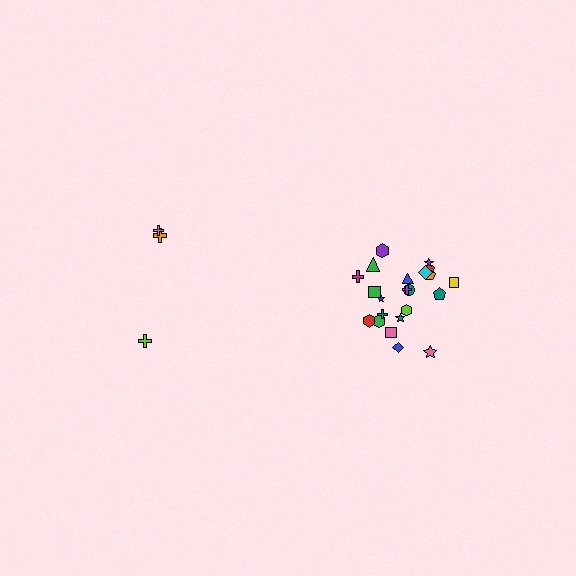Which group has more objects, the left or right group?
The right group.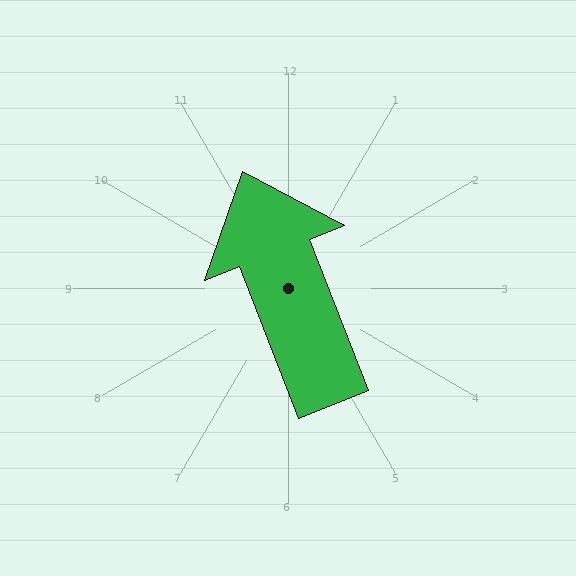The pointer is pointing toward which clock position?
Roughly 11 o'clock.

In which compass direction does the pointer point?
North.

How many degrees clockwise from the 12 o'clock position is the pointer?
Approximately 339 degrees.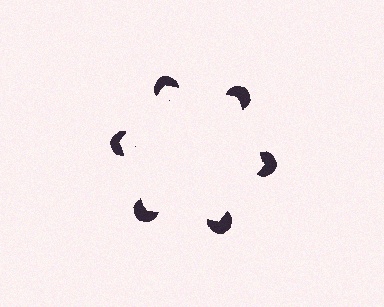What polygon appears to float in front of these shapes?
An illusory hexagon — its edges are inferred from the aligned wedge cuts in the pac-man discs, not physically drawn.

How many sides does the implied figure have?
6 sides.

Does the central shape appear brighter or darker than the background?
It typically appears slightly brighter than the background, even though no actual brightness change is drawn.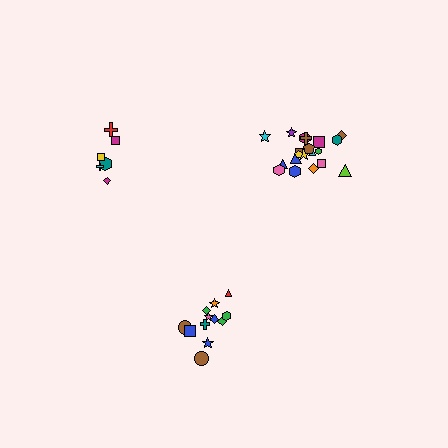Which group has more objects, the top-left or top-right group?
The top-right group.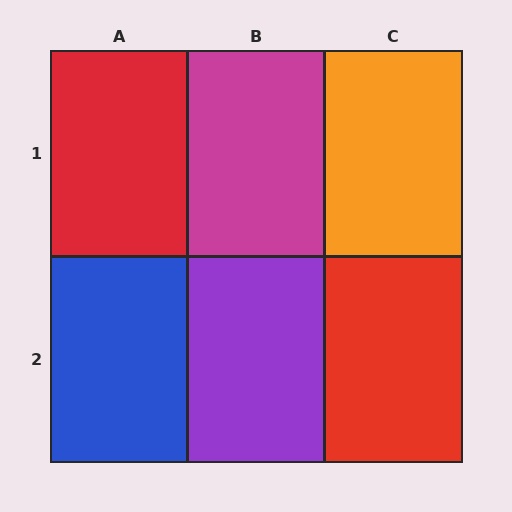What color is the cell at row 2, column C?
Red.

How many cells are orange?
1 cell is orange.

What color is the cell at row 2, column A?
Blue.